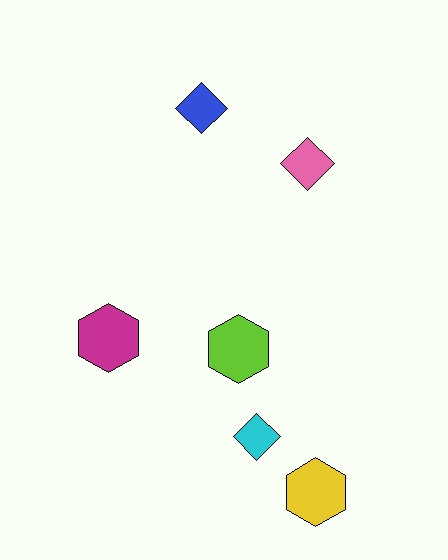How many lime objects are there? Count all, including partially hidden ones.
There is 1 lime object.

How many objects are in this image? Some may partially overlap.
There are 6 objects.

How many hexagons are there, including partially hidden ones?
There are 3 hexagons.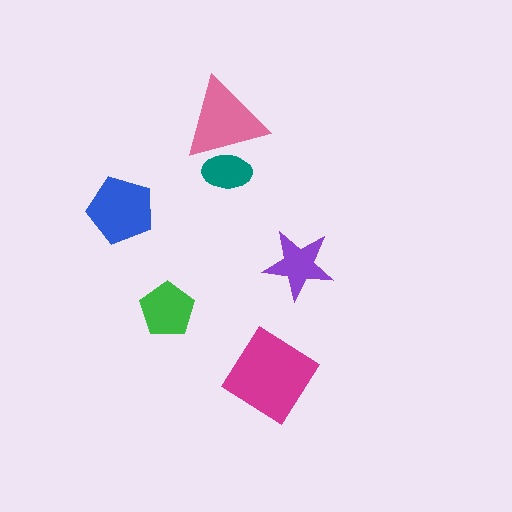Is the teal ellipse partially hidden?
Yes, it is partially covered by another shape.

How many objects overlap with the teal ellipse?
1 object overlaps with the teal ellipse.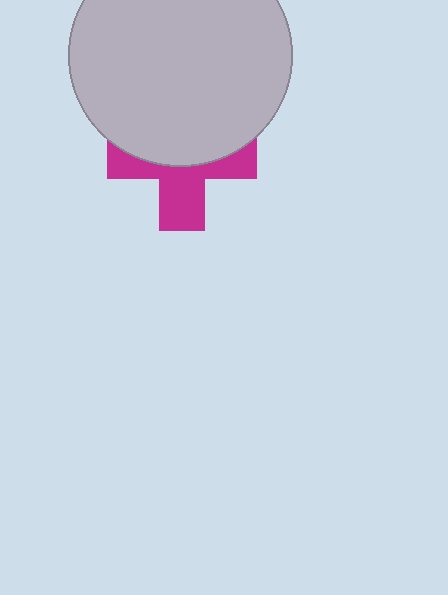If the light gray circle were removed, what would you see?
You would see the complete magenta cross.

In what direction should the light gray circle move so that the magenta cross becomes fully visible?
The light gray circle should move up. That is the shortest direction to clear the overlap and leave the magenta cross fully visible.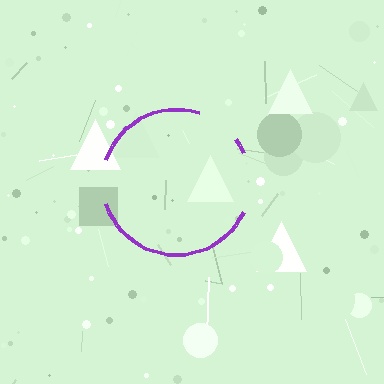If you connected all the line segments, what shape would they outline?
They would outline a circle.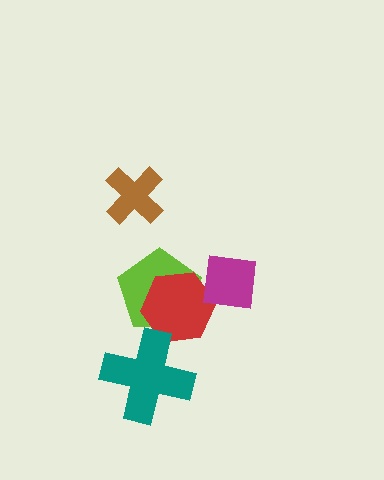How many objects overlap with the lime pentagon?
1 object overlaps with the lime pentagon.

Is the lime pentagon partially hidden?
Yes, it is partially covered by another shape.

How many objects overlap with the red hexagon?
3 objects overlap with the red hexagon.